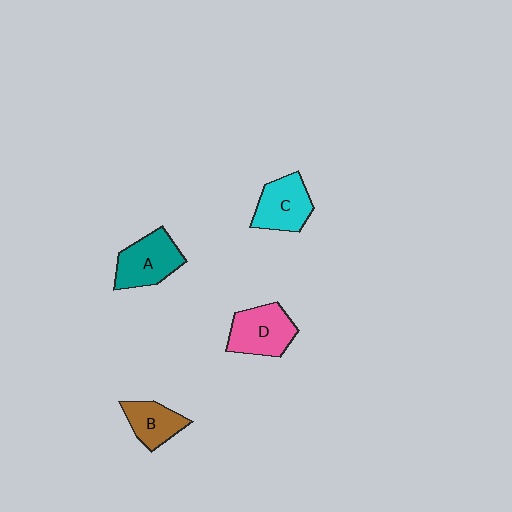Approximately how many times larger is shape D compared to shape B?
Approximately 1.4 times.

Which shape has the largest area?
Shape D (pink).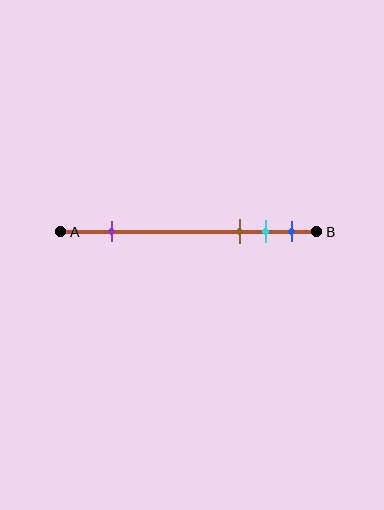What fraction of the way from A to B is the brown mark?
The brown mark is approximately 70% (0.7) of the way from A to B.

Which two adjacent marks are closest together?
The cyan and blue marks are the closest adjacent pair.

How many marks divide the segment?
There are 4 marks dividing the segment.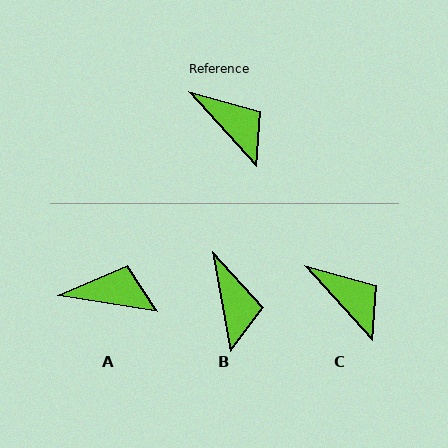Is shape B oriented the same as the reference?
No, it is off by about 32 degrees.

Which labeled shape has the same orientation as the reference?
C.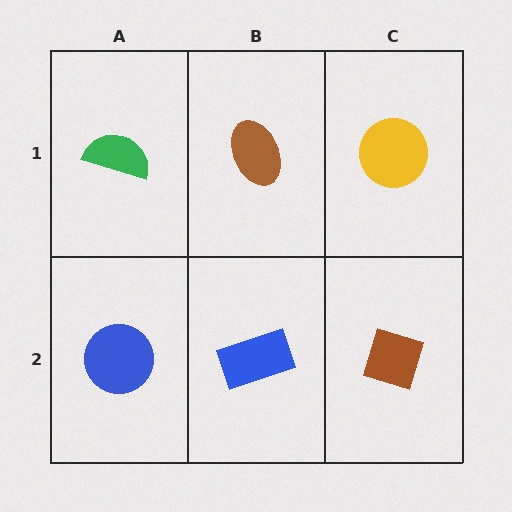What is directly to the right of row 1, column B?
A yellow circle.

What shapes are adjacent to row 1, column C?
A brown diamond (row 2, column C), a brown ellipse (row 1, column B).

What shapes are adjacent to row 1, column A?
A blue circle (row 2, column A), a brown ellipse (row 1, column B).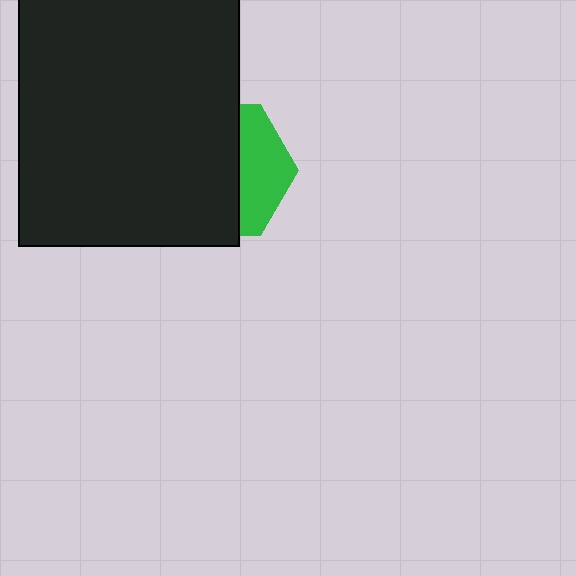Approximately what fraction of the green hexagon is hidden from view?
Roughly 65% of the green hexagon is hidden behind the black rectangle.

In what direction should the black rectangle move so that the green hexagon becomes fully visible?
The black rectangle should move left. That is the shortest direction to clear the overlap and leave the green hexagon fully visible.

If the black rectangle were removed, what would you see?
You would see the complete green hexagon.